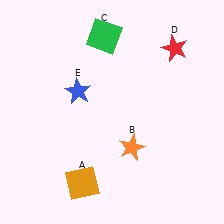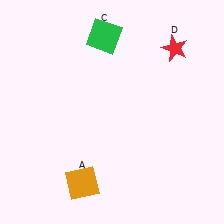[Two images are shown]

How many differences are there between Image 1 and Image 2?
There are 2 differences between the two images.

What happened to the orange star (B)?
The orange star (B) was removed in Image 2. It was in the bottom-right area of Image 1.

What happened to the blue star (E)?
The blue star (E) was removed in Image 2. It was in the top-left area of Image 1.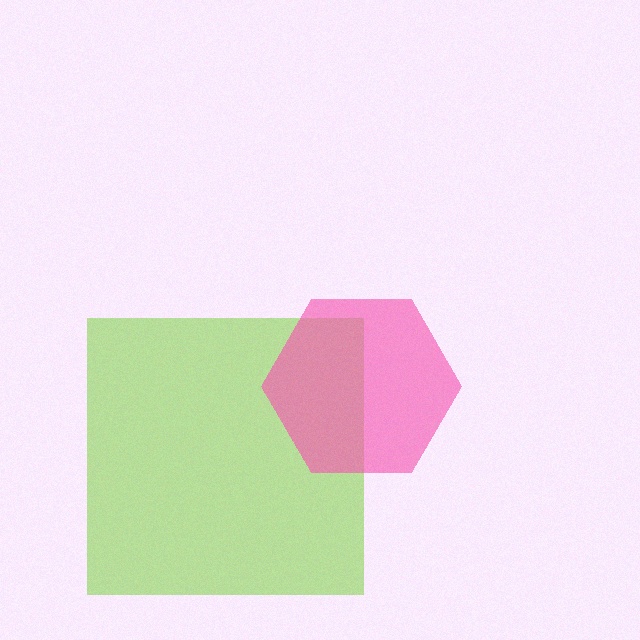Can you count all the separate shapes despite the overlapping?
Yes, there are 2 separate shapes.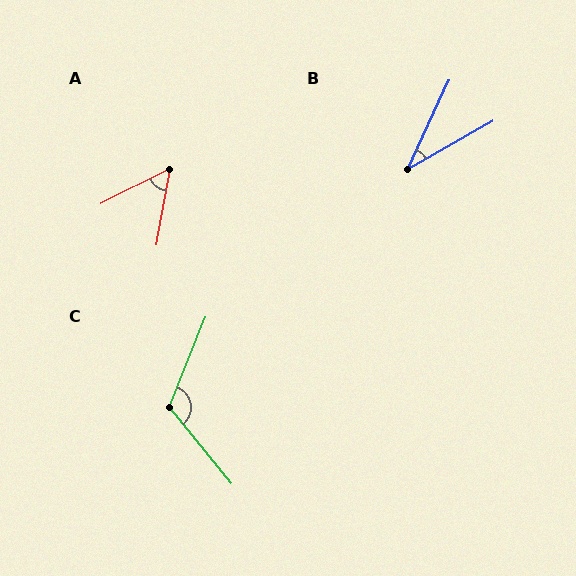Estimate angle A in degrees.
Approximately 53 degrees.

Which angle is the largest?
C, at approximately 119 degrees.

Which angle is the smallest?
B, at approximately 35 degrees.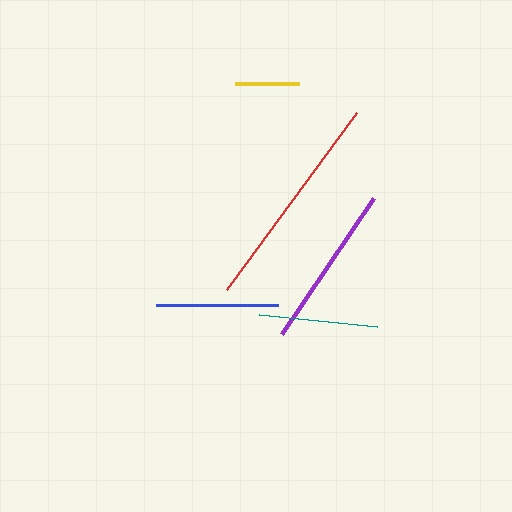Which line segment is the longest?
The red line is the longest at approximately 220 pixels.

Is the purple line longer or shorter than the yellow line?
The purple line is longer than the yellow line.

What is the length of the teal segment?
The teal segment is approximately 119 pixels long.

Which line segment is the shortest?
The yellow line is the shortest at approximately 63 pixels.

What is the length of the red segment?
The red segment is approximately 220 pixels long.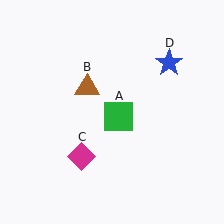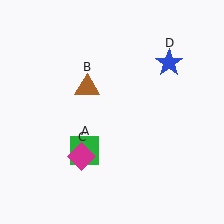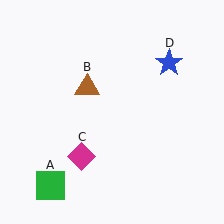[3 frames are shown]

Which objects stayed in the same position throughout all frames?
Brown triangle (object B) and magenta diamond (object C) and blue star (object D) remained stationary.